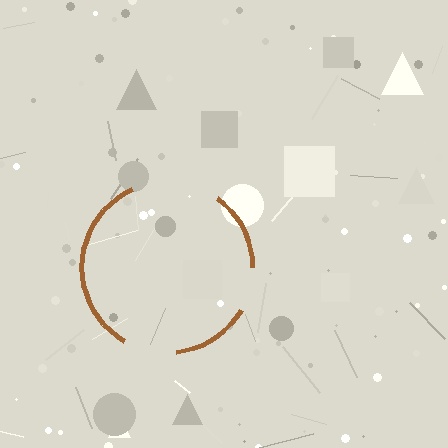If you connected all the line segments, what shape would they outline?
They would outline a circle.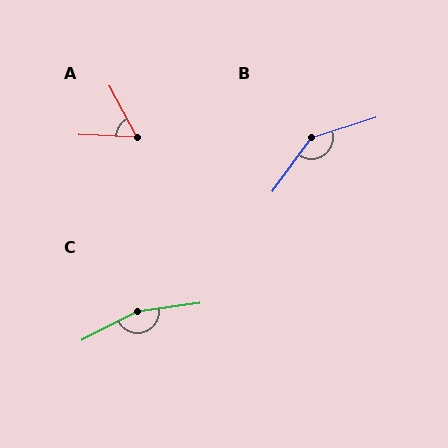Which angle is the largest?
C, at approximately 160 degrees.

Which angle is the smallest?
A, at approximately 59 degrees.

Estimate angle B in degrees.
Approximately 143 degrees.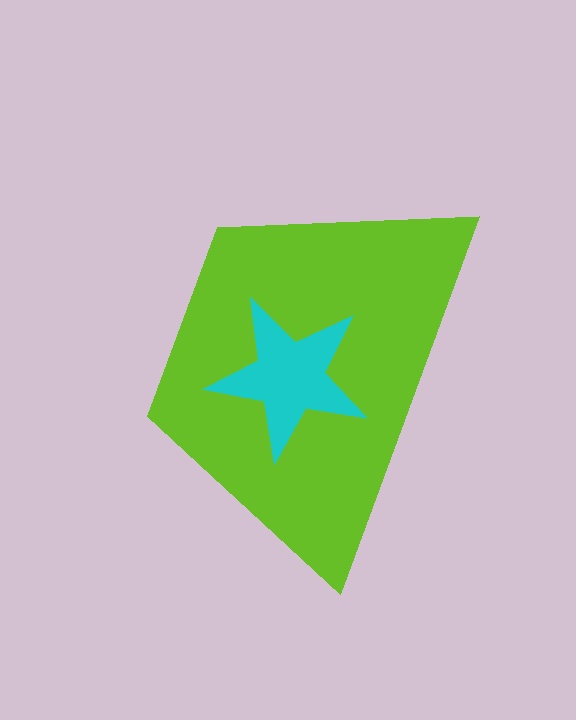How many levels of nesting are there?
2.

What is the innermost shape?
The cyan star.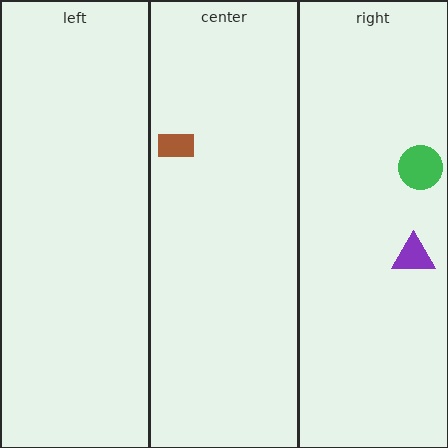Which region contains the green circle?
The right region.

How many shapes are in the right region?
2.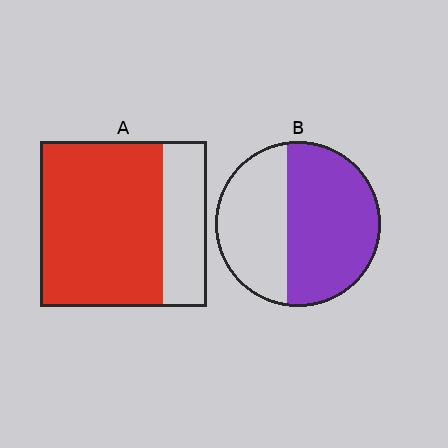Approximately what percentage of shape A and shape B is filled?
A is approximately 75% and B is approximately 60%.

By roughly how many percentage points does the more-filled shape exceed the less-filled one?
By roughly 15 percentage points (A over B).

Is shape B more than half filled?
Yes.